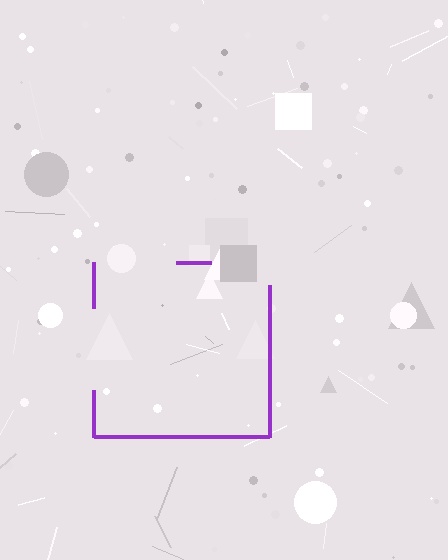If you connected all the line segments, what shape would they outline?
They would outline a square.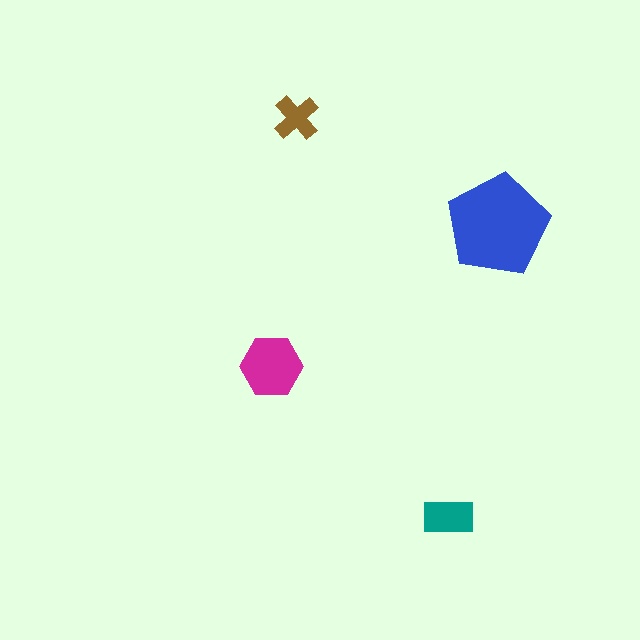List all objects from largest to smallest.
The blue pentagon, the magenta hexagon, the teal rectangle, the brown cross.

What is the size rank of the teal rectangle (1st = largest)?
3rd.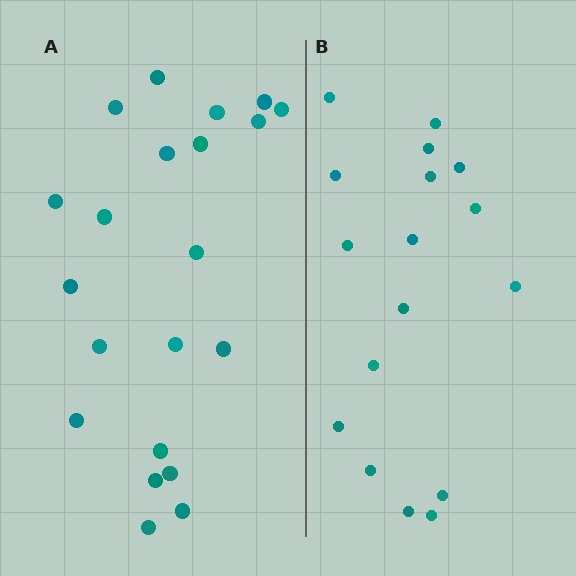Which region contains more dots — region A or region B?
Region A (the left region) has more dots.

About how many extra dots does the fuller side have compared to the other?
Region A has about 4 more dots than region B.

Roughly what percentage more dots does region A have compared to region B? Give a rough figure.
About 25% more.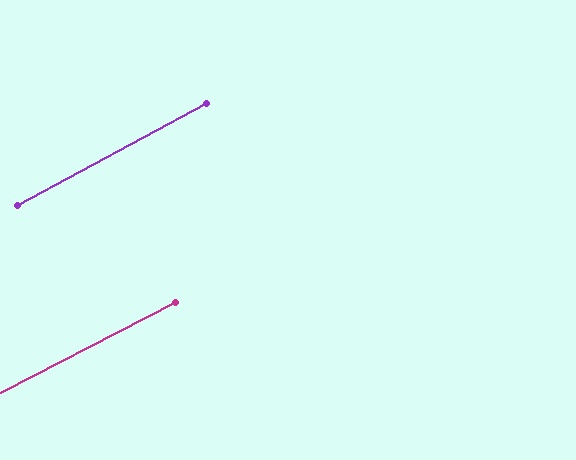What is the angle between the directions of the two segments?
Approximately 1 degree.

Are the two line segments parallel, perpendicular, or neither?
Parallel — their directions differ by only 1.3°.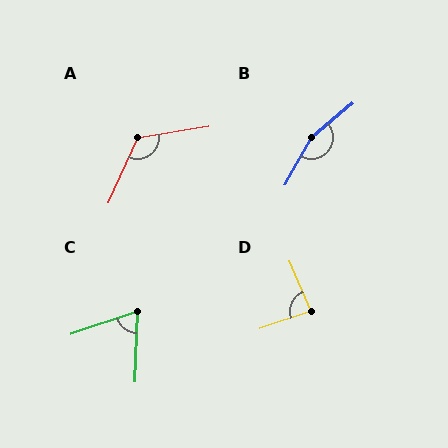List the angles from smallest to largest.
C (69°), D (85°), A (124°), B (159°).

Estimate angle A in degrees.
Approximately 124 degrees.